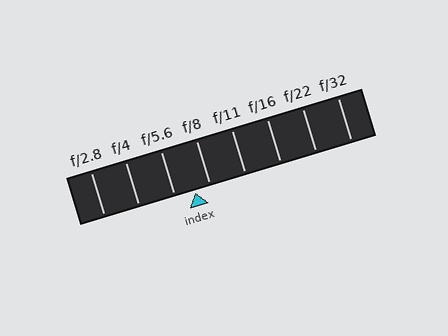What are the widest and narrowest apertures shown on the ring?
The widest aperture shown is f/2.8 and the narrowest is f/32.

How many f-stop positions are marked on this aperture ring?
There are 8 f-stop positions marked.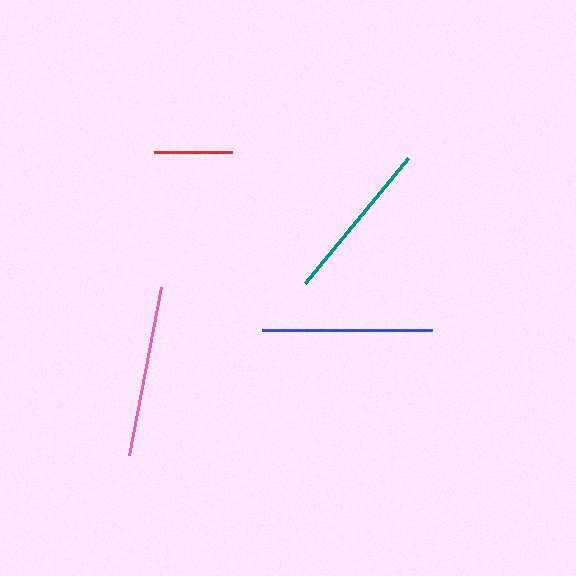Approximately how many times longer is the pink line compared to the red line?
The pink line is approximately 2.2 times the length of the red line.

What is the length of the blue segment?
The blue segment is approximately 170 pixels long.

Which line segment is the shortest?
The red line is the shortest at approximately 78 pixels.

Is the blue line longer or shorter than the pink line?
The pink line is longer than the blue line.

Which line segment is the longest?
The pink line is the longest at approximately 170 pixels.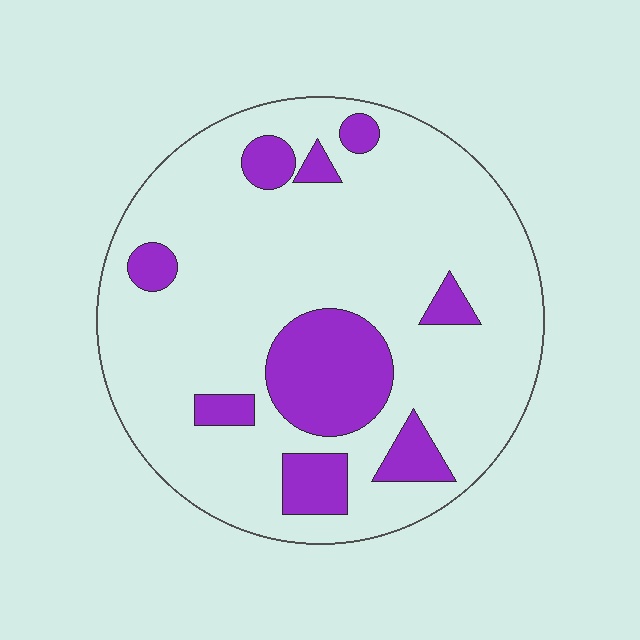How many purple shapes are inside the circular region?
9.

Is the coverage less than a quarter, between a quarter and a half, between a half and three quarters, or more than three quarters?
Less than a quarter.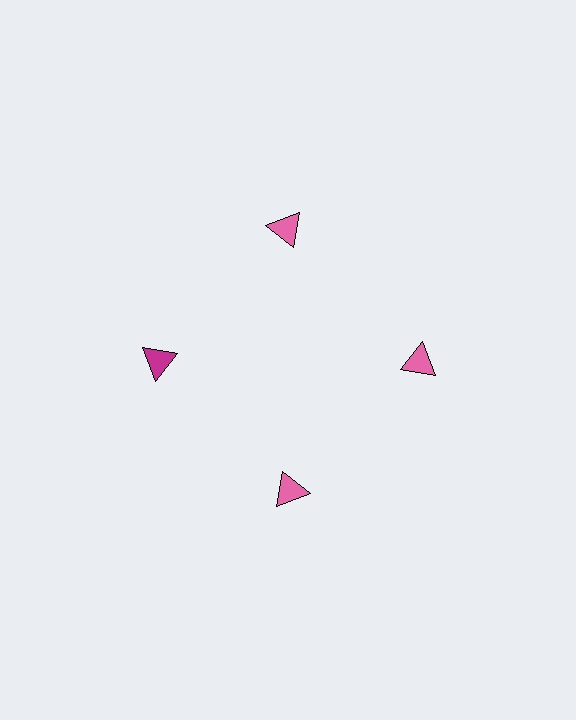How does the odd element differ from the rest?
It has a different color: magenta instead of pink.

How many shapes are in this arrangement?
There are 4 shapes arranged in a ring pattern.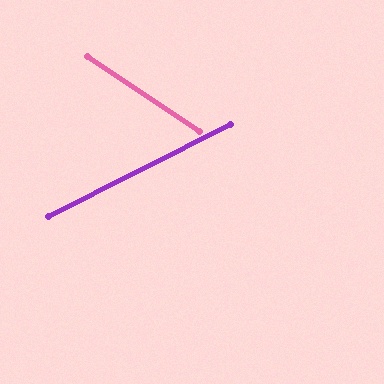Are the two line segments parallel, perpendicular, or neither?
Neither parallel nor perpendicular — they differ by about 60°.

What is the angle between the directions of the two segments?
Approximately 60 degrees.